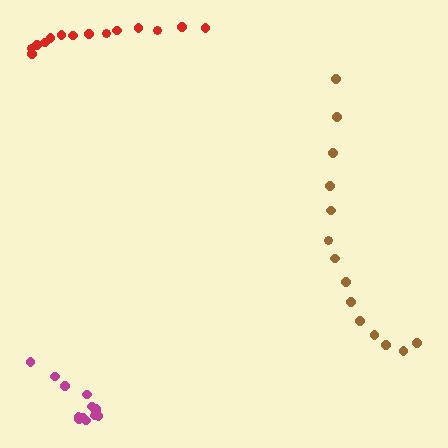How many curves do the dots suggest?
There are 3 distinct paths.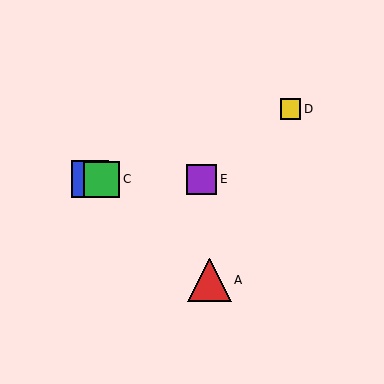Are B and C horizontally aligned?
Yes, both are at y≈179.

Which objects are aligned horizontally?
Objects B, C, E are aligned horizontally.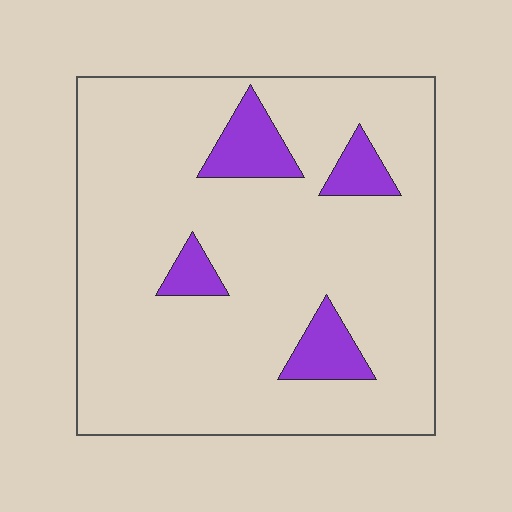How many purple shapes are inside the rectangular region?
4.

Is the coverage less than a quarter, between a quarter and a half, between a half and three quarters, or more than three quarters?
Less than a quarter.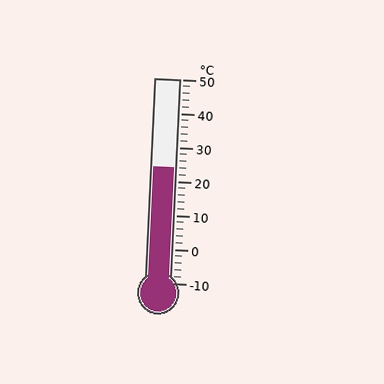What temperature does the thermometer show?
The thermometer shows approximately 24°C.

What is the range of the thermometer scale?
The thermometer scale ranges from -10°C to 50°C.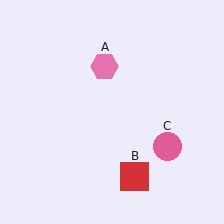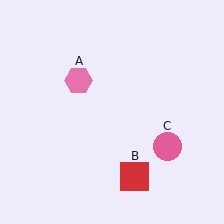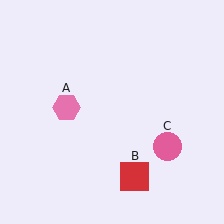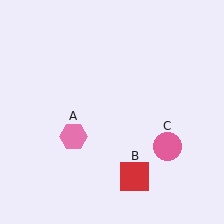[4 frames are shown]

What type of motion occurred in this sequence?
The pink hexagon (object A) rotated counterclockwise around the center of the scene.